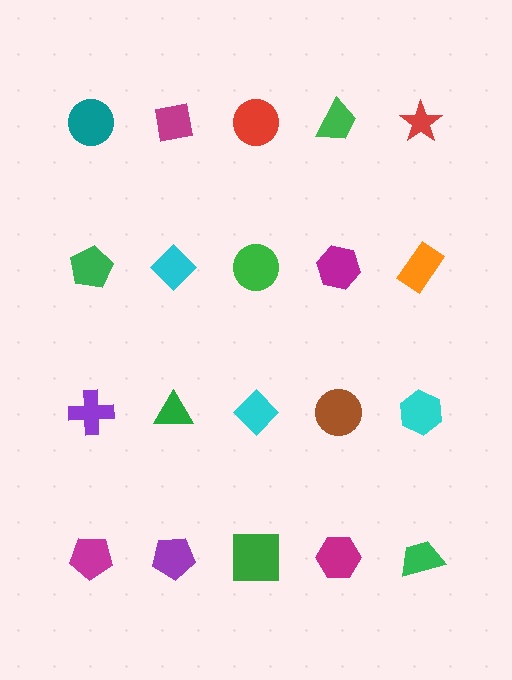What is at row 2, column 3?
A green circle.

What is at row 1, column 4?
A green trapezoid.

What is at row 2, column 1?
A green pentagon.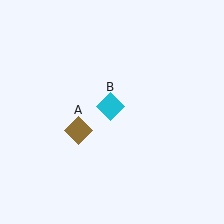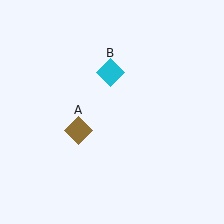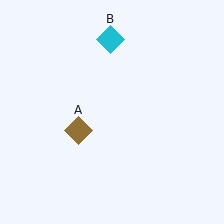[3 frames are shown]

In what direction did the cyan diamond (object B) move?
The cyan diamond (object B) moved up.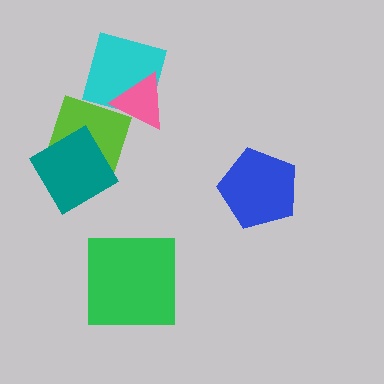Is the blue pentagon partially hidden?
No, no other shape covers it.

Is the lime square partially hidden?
Yes, it is partially covered by another shape.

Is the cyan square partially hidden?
Yes, it is partially covered by another shape.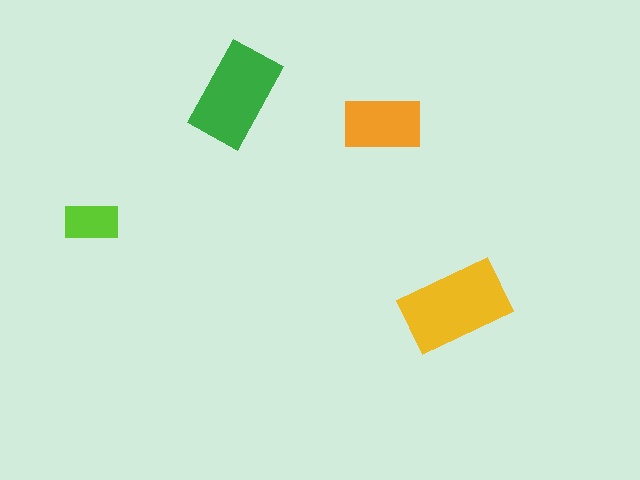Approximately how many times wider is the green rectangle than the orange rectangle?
About 1.5 times wider.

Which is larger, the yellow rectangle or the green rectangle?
The yellow one.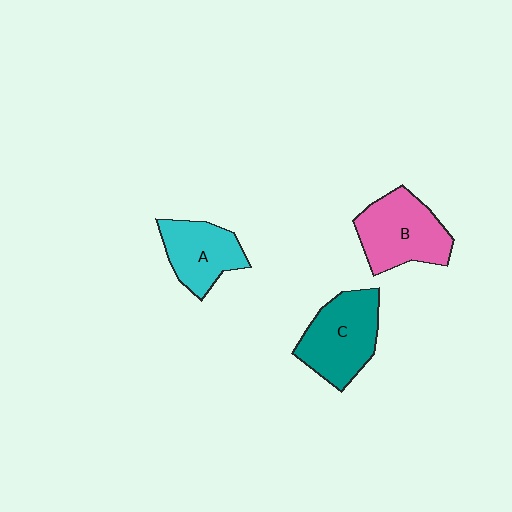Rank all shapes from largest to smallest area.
From largest to smallest: C (teal), B (pink), A (cyan).